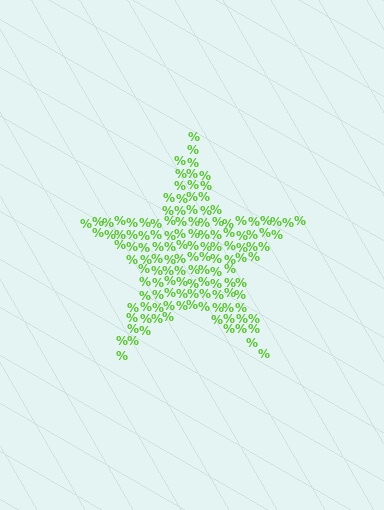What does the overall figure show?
The overall figure shows a star.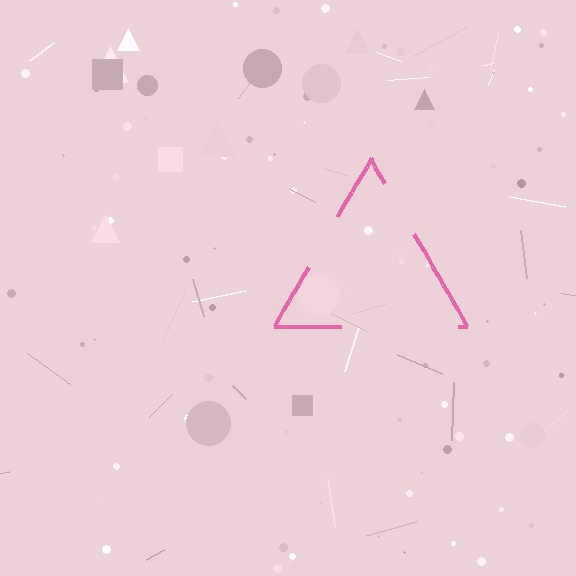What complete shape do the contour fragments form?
The contour fragments form a triangle.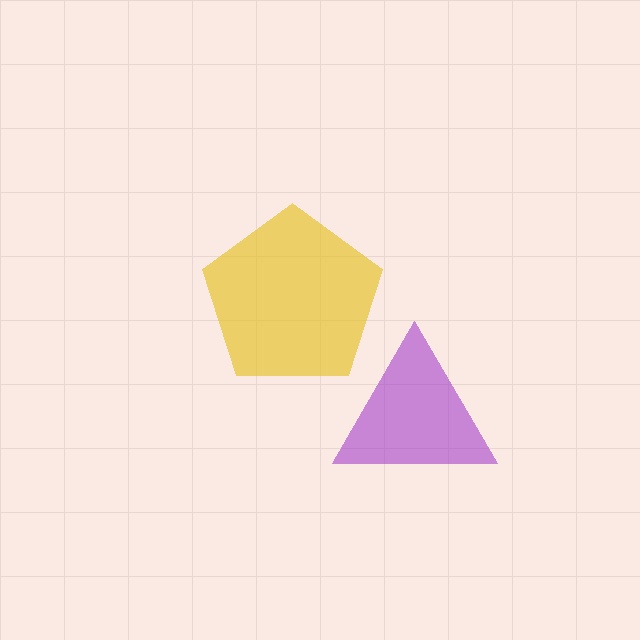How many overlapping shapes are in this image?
There are 2 overlapping shapes in the image.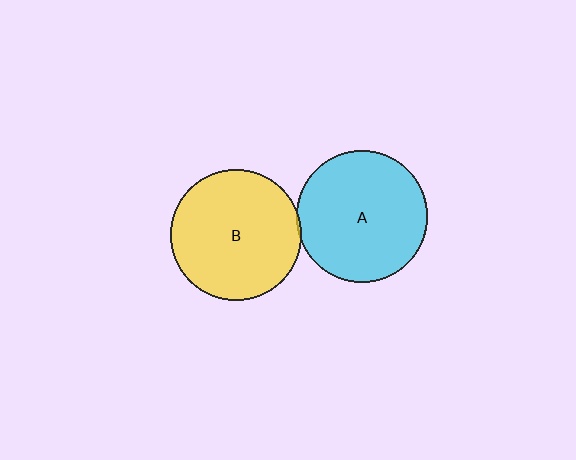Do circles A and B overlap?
Yes.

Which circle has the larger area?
Circle A (cyan).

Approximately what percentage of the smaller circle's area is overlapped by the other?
Approximately 5%.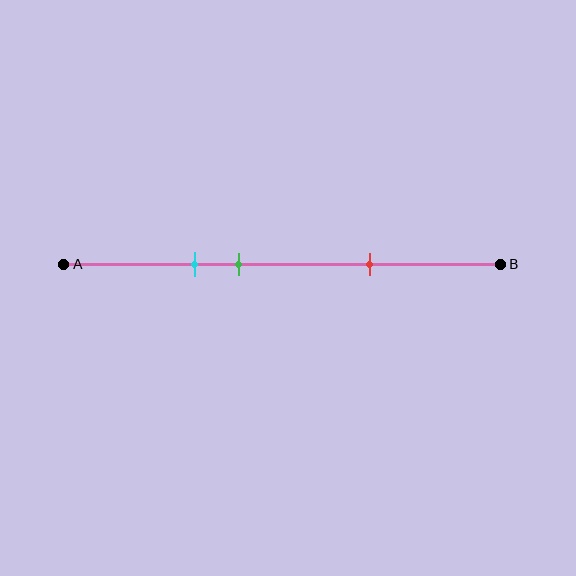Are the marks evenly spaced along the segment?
No, the marks are not evenly spaced.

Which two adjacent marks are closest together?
The cyan and green marks are the closest adjacent pair.